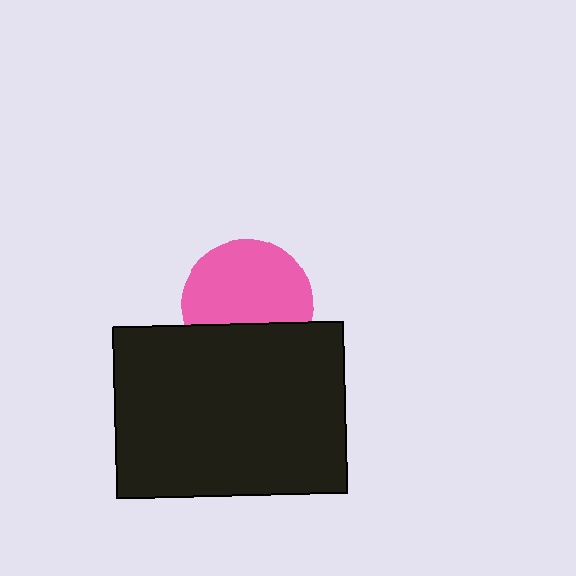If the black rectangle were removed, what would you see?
You would see the complete pink circle.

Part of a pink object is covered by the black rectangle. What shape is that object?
It is a circle.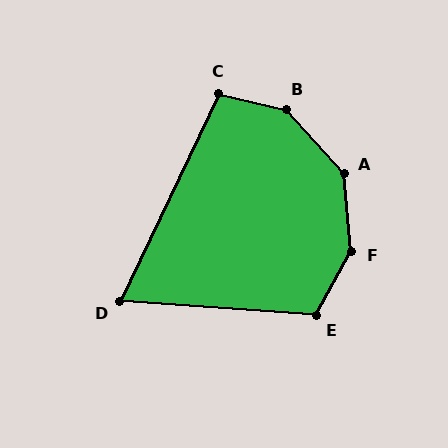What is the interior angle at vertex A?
Approximately 143 degrees (obtuse).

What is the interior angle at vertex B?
Approximately 145 degrees (obtuse).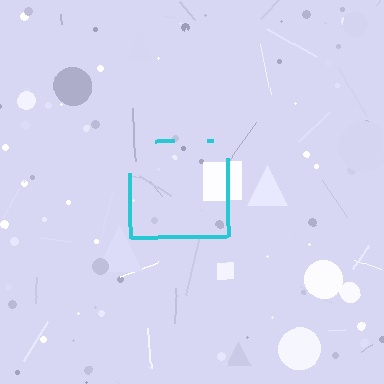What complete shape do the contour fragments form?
The contour fragments form a square.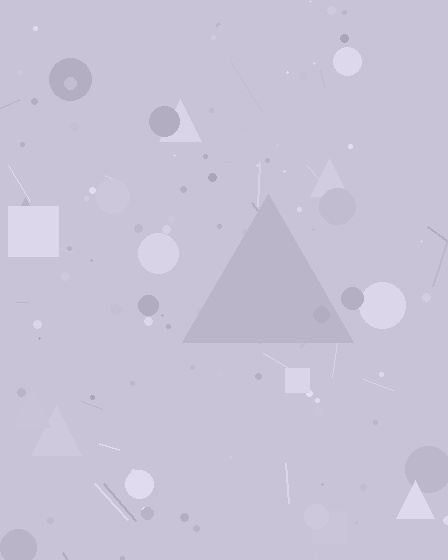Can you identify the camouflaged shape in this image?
The camouflaged shape is a triangle.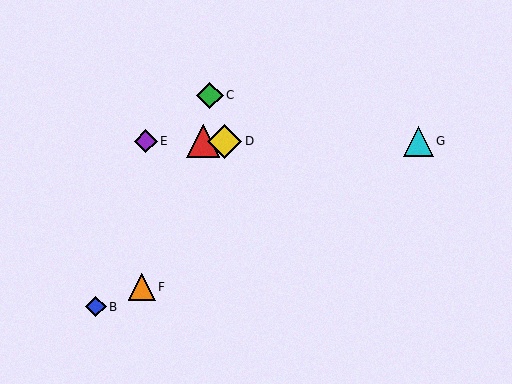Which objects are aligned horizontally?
Objects A, D, E, G are aligned horizontally.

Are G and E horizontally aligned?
Yes, both are at y≈141.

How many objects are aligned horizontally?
4 objects (A, D, E, G) are aligned horizontally.